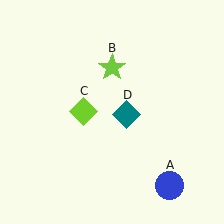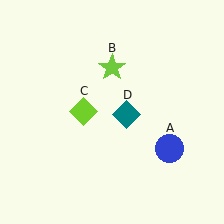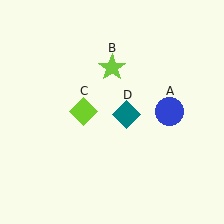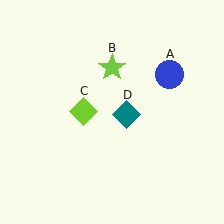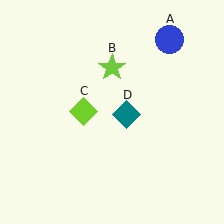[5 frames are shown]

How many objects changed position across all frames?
1 object changed position: blue circle (object A).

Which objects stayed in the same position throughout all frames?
Lime star (object B) and lime diamond (object C) and teal diamond (object D) remained stationary.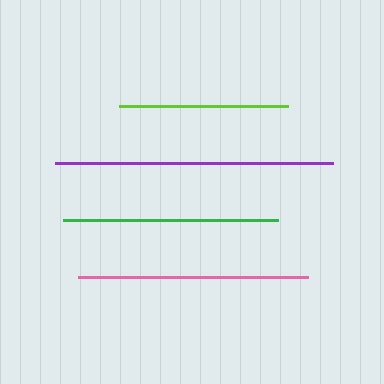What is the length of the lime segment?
The lime segment is approximately 169 pixels long.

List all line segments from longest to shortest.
From longest to shortest: purple, pink, green, lime.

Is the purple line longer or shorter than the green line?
The purple line is longer than the green line.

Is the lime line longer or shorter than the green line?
The green line is longer than the lime line.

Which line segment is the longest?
The purple line is the longest at approximately 278 pixels.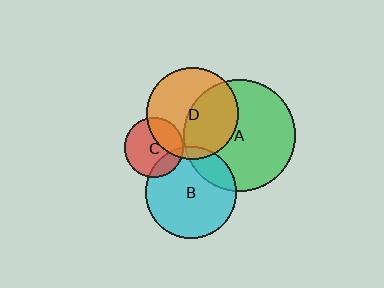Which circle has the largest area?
Circle A (green).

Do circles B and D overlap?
Yes.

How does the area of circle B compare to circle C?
Approximately 2.3 times.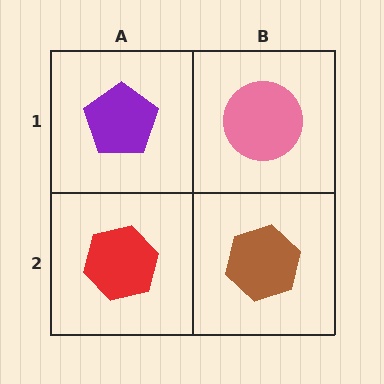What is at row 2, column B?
A brown hexagon.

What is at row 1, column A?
A purple pentagon.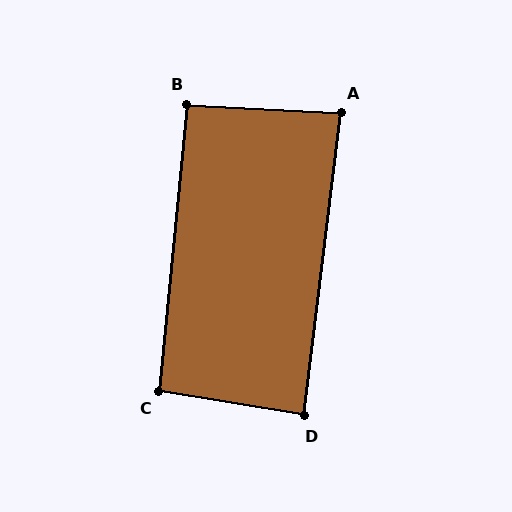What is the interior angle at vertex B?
Approximately 92 degrees (approximately right).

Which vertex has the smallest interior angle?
A, at approximately 86 degrees.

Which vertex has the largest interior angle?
C, at approximately 94 degrees.